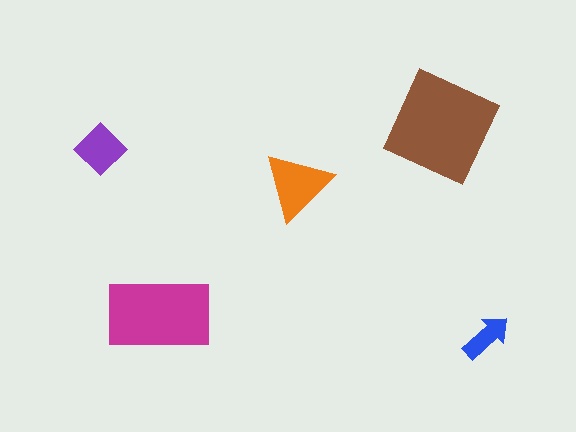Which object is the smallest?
The blue arrow.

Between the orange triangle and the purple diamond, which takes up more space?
The orange triangle.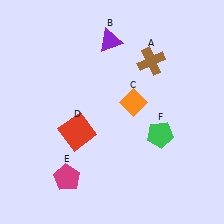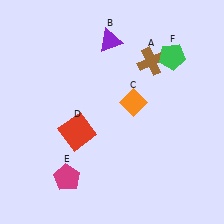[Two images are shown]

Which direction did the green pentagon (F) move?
The green pentagon (F) moved up.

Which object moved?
The green pentagon (F) moved up.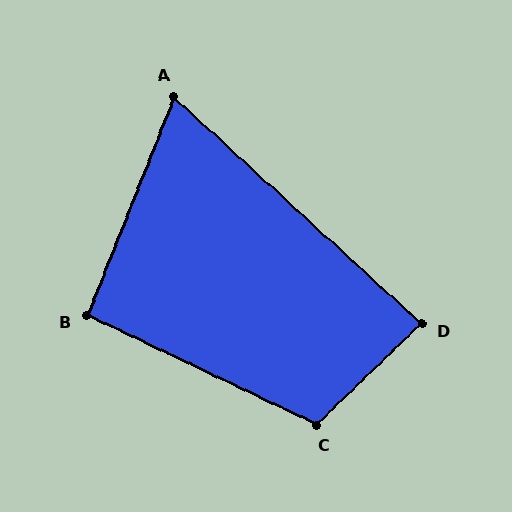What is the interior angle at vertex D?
Approximately 86 degrees (approximately right).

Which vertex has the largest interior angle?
C, at approximately 111 degrees.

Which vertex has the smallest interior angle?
A, at approximately 69 degrees.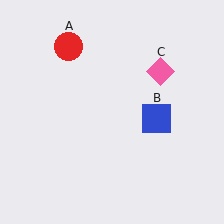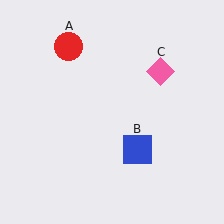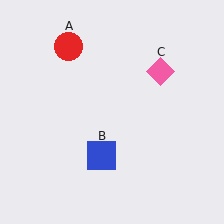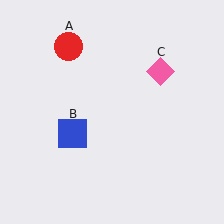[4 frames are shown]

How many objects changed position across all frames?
1 object changed position: blue square (object B).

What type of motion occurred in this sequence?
The blue square (object B) rotated clockwise around the center of the scene.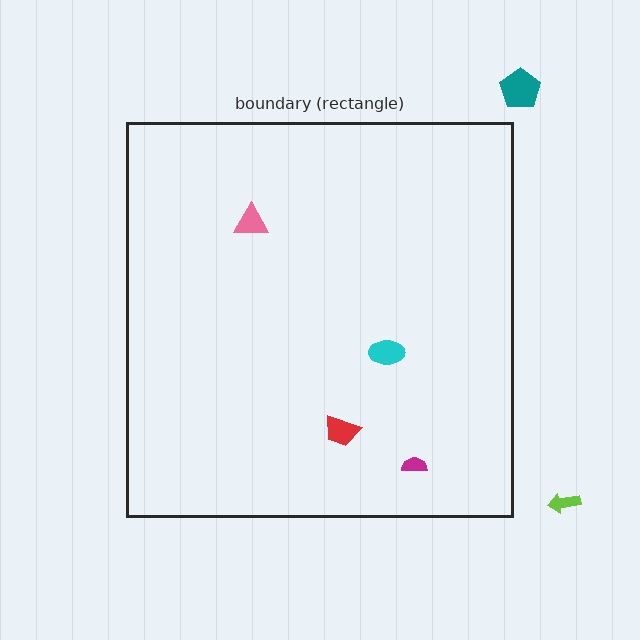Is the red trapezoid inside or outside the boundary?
Inside.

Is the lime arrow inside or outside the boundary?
Outside.